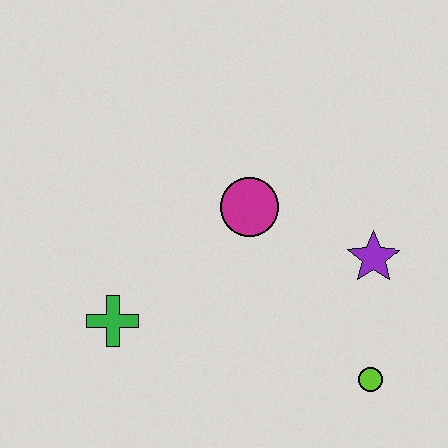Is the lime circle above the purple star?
No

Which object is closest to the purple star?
The lime circle is closest to the purple star.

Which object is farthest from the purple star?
The green cross is farthest from the purple star.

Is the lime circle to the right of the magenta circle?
Yes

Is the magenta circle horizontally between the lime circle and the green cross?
Yes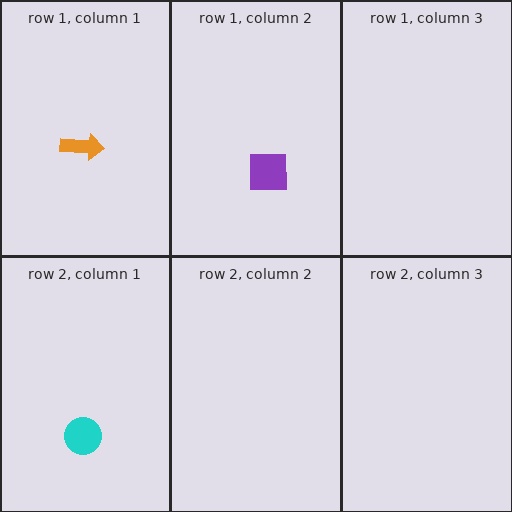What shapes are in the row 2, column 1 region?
The cyan circle.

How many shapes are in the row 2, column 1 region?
1.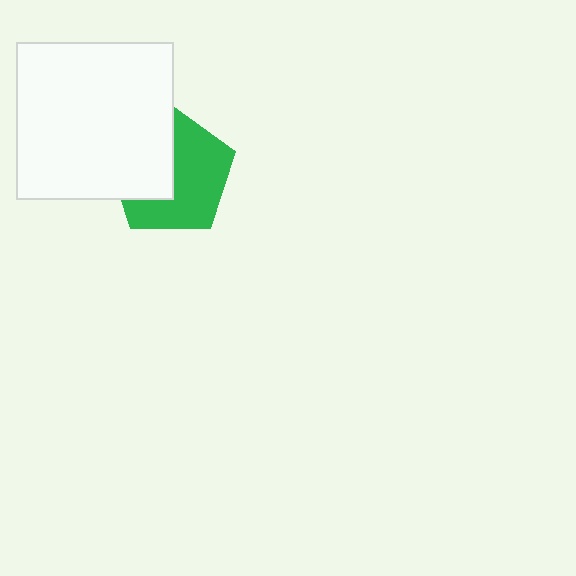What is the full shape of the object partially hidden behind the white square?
The partially hidden object is a green pentagon.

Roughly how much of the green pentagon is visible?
About half of it is visible (roughly 59%).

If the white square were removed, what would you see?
You would see the complete green pentagon.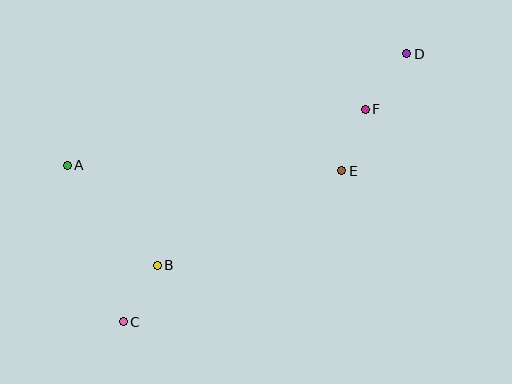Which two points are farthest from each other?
Points C and D are farthest from each other.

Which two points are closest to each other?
Points B and C are closest to each other.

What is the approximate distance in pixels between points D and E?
The distance between D and E is approximately 134 pixels.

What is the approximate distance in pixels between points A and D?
The distance between A and D is approximately 357 pixels.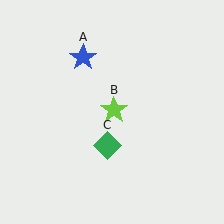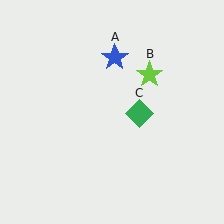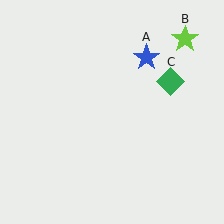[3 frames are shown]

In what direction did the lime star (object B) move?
The lime star (object B) moved up and to the right.